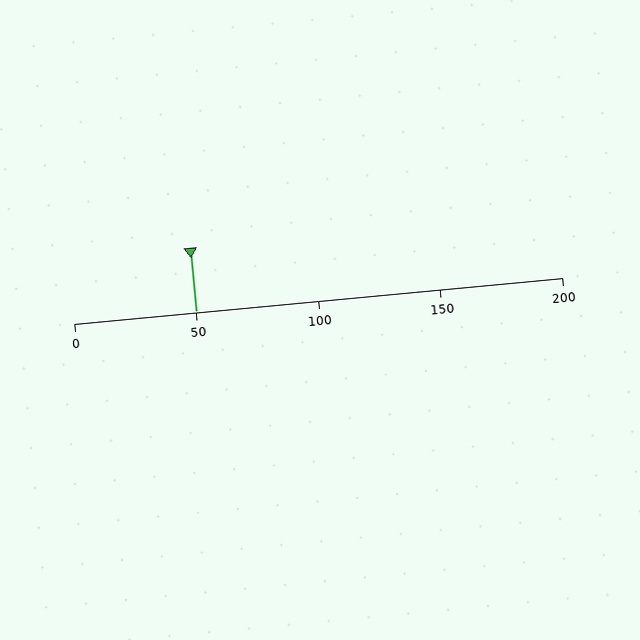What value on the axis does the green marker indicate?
The marker indicates approximately 50.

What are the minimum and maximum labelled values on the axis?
The axis runs from 0 to 200.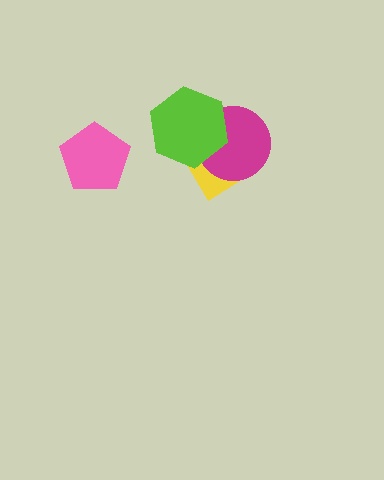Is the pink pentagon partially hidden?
No, no other shape covers it.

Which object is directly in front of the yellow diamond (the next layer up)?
The magenta circle is directly in front of the yellow diamond.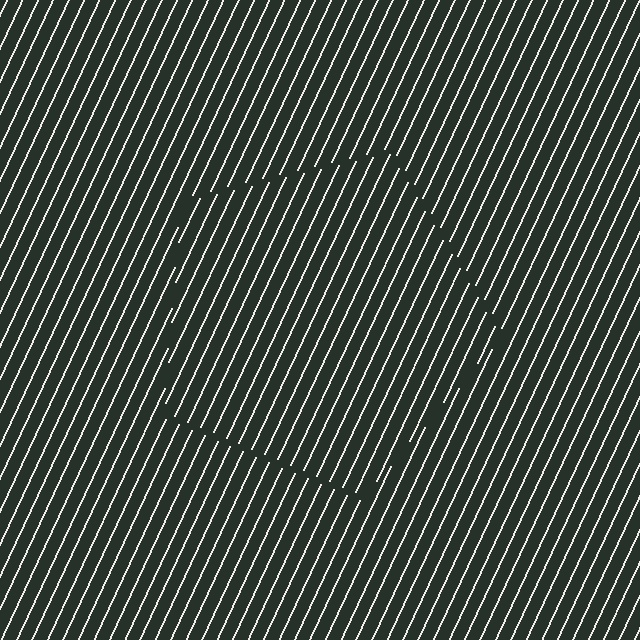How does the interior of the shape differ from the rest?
The interior of the shape contains the same grating, shifted by half a period — the contour is defined by the phase discontinuity where line-ends from the inner and outer gratings abut.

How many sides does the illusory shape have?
5 sides — the line-ends trace a pentagon.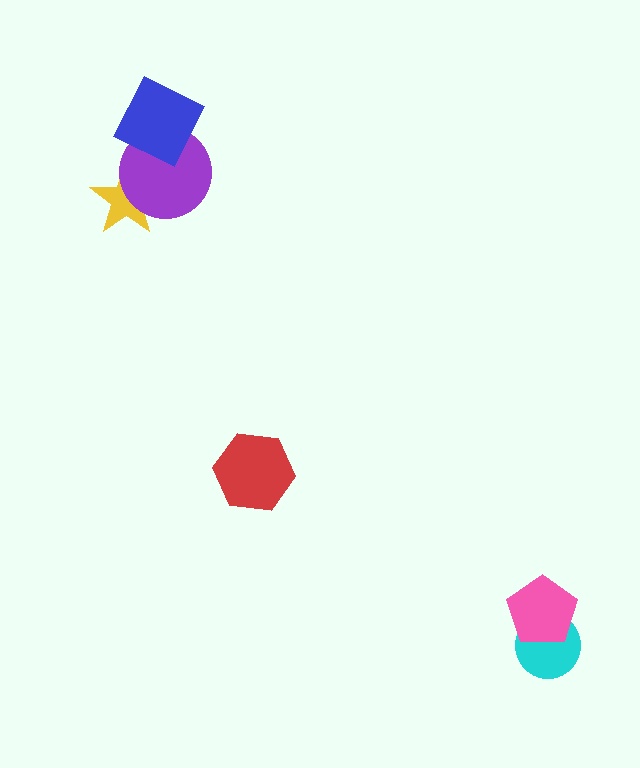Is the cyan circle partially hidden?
Yes, it is partially covered by another shape.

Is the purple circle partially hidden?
Yes, it is partially covered by another shape.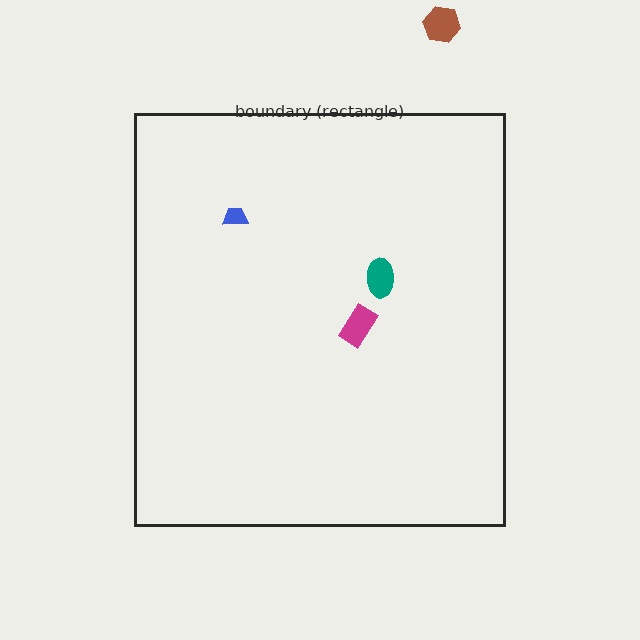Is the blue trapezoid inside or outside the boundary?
Inside.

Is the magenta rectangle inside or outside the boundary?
Inside.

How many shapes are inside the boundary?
3 inside, 1 outside.